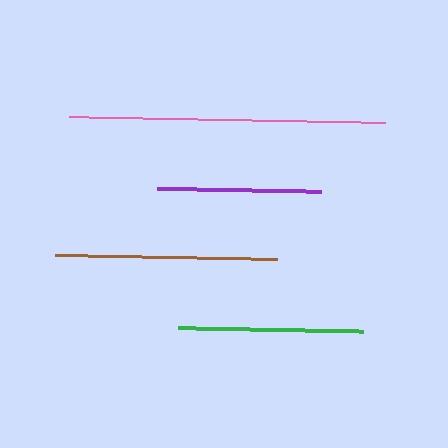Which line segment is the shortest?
The purple line is the shortest at approximately 164 pixels.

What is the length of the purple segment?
The purple segment is approximately 164 pixels long.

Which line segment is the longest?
The pink line is the longest at approximately 316 pixels.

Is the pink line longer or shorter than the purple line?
The pink line is longer than the purple line.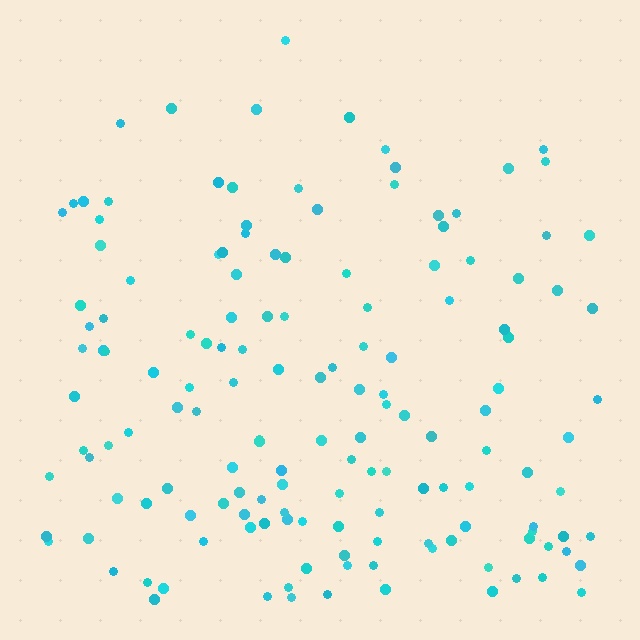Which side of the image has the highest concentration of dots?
The bottom.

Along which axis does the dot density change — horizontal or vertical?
Vertical.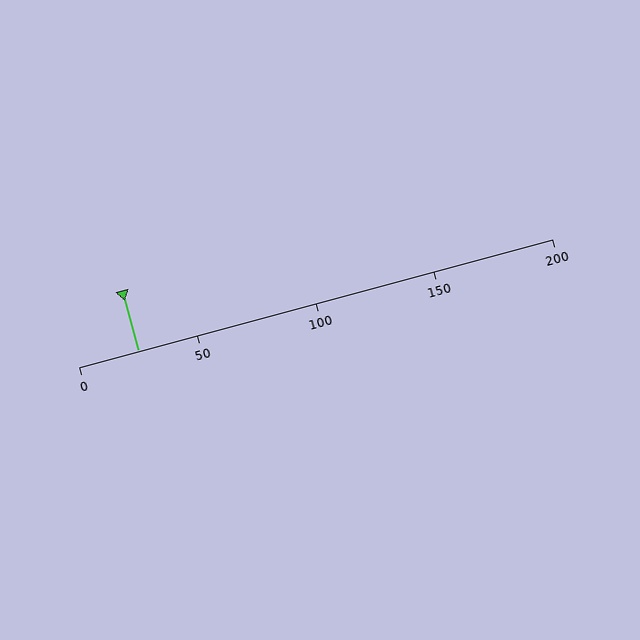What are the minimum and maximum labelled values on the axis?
The axis runs from 0 to 200.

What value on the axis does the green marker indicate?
The marker indicates approximately 25.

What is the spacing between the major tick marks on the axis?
The major ticks are spaced 50 apart.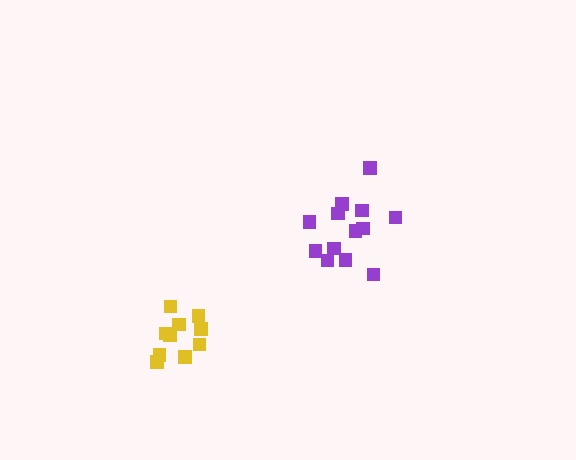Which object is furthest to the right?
The purple cluster is rightmost.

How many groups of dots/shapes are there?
There are 2 groups.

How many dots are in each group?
Group 1: 10 dots, Group 2: 13 dots (23 total).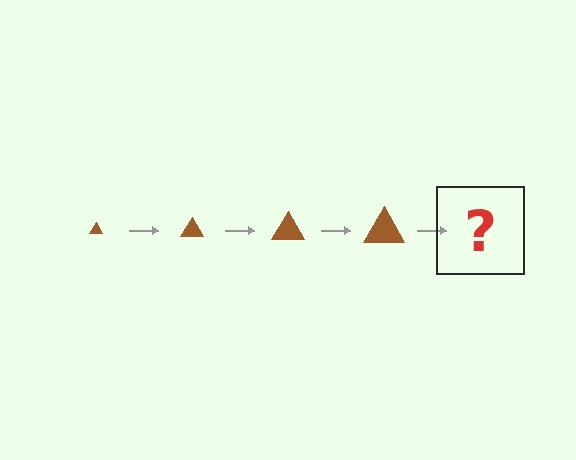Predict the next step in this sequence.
The next step is a brown triangle, larger than the previous one.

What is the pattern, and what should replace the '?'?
The pattern is that the triangle gets progressively larger each step. The '?' should be a brown triangle, larger than the previous one.